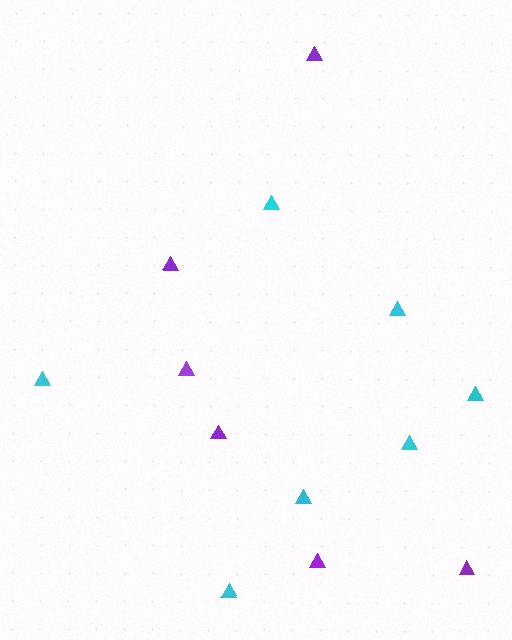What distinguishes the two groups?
There are 2 groups: one group of purple triangles (6) and one group of cyan triangles (7).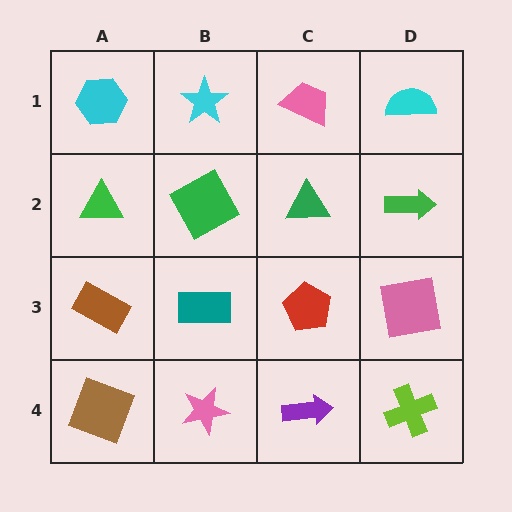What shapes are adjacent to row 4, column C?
A red pentagon (row 3, column C), a pink star (row 4, column B), a lime cross (row 4, column D).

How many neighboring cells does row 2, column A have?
3.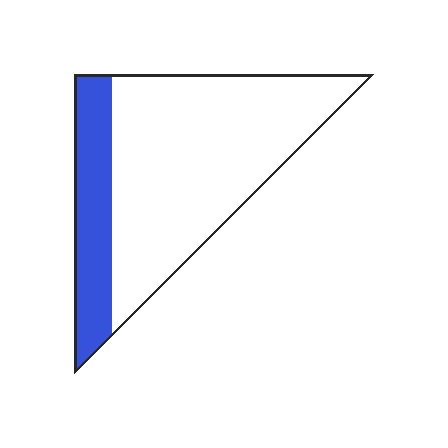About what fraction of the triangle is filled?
About one quarter (1/4).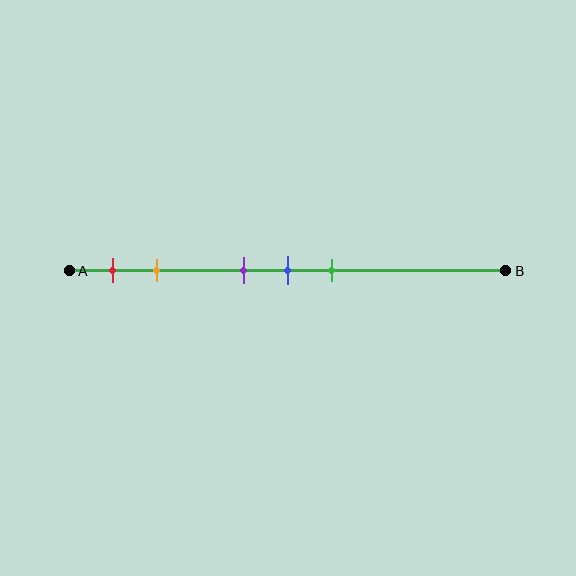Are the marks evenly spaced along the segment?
No, the marks are not evenly spaced.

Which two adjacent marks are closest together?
The purple and blue marks are the closest adjacent pair.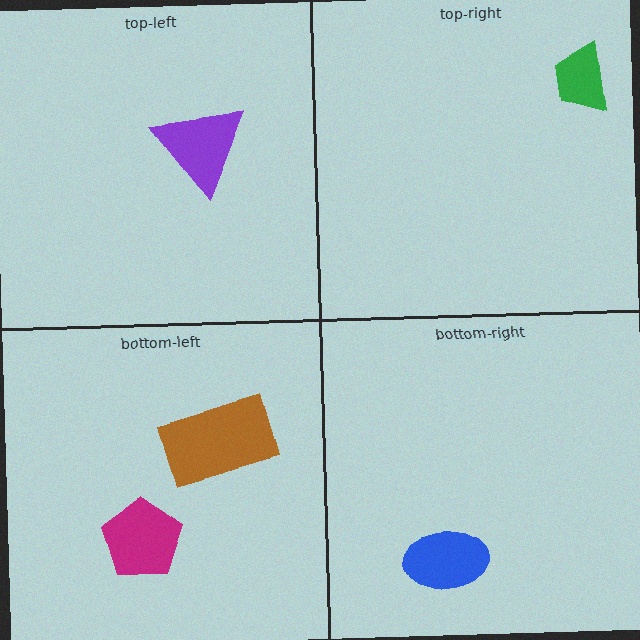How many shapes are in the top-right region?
1.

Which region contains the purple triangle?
The top-left region.